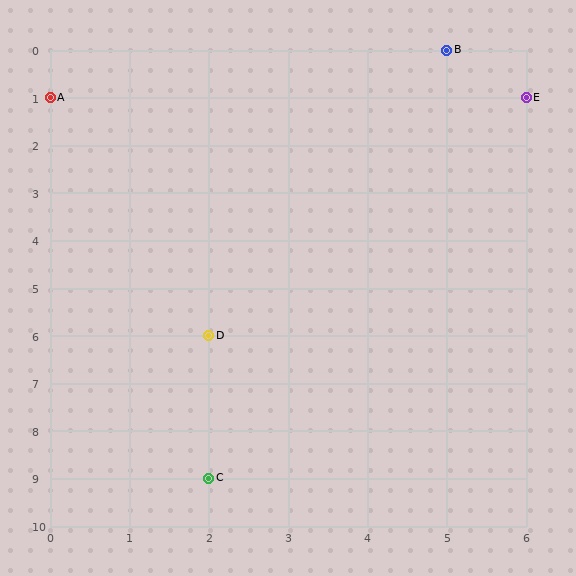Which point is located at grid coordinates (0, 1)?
Point A is at (0, 1).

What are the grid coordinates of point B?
Point B is at grid coordinates (5, 0).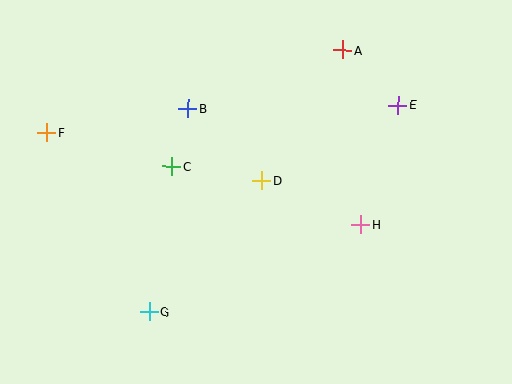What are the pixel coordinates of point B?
Point B is at (188, 109).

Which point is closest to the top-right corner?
Point E is closest to the top-right corner.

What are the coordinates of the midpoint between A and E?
The midpoint between A and E is at (370, 78).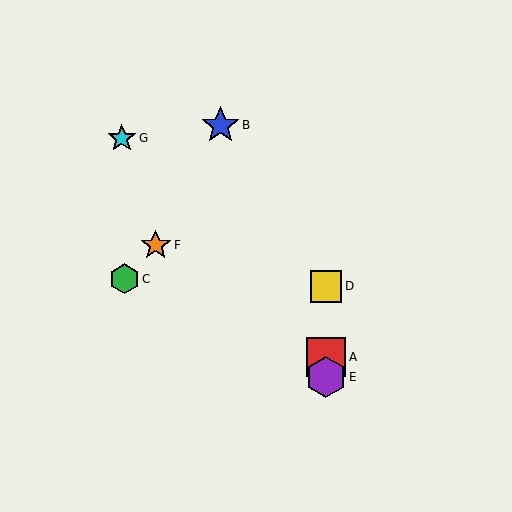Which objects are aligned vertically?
Objects A, D, E are aligned vertically.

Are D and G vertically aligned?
No, D is at x≈326 and G is at x≈122.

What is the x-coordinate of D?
Object D is at x≈326.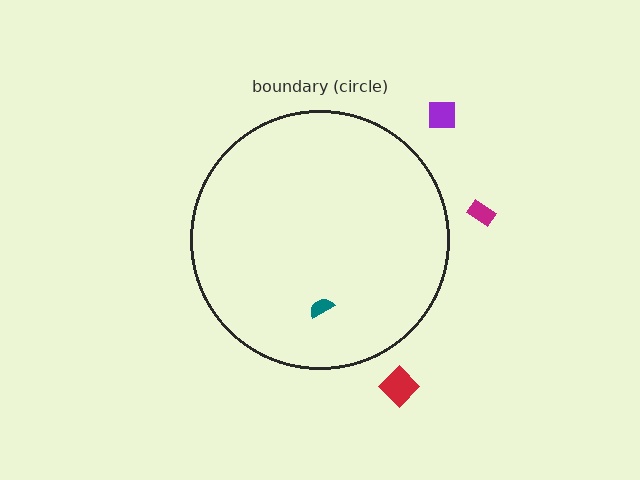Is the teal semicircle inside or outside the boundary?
Inside.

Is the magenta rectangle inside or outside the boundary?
Outside.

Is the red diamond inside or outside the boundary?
Outside.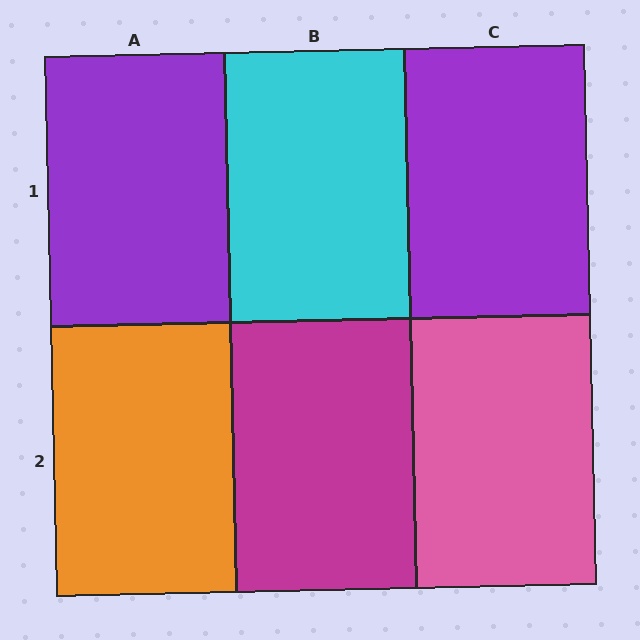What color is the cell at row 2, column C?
Pink.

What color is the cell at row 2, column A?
Orange.